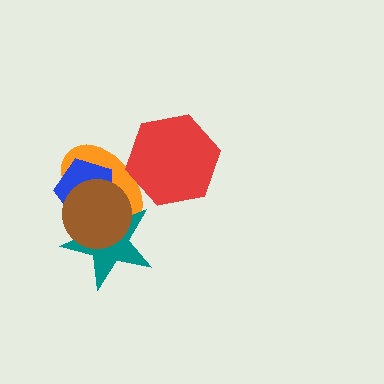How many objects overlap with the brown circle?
3 objects overlap with the brown circle.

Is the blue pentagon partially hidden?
Yes, it is partially covered by another shape.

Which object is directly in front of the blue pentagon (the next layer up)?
The teal star is directly in front of the blue pentagon.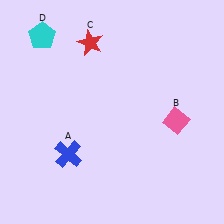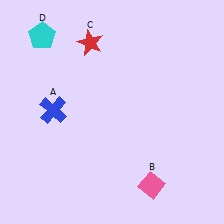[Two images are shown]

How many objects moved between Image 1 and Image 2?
2 objects moved between the two images.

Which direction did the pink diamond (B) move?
The pink diamond (B) moved down.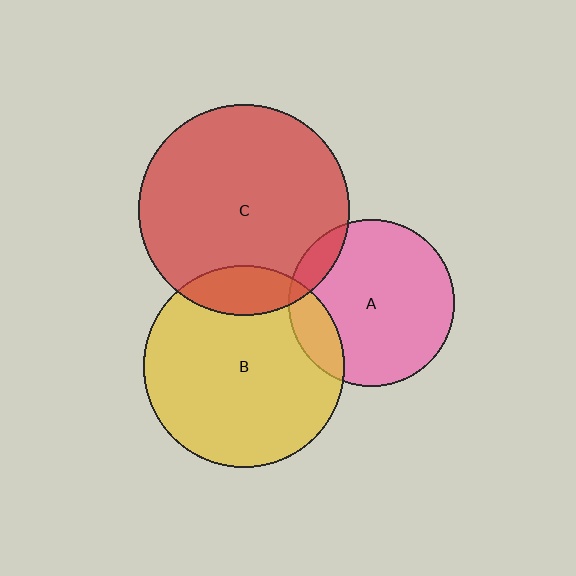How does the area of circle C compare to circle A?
Approximately 1.6 times.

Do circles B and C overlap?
Yes.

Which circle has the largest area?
Circle C (red).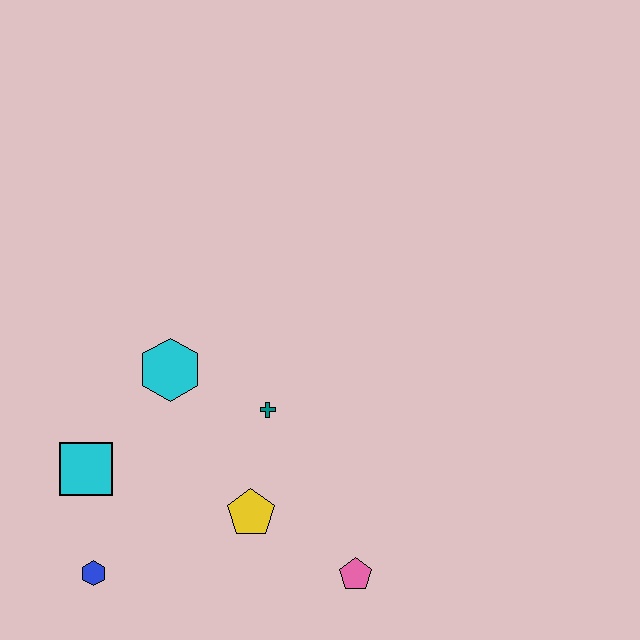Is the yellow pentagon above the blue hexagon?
Yes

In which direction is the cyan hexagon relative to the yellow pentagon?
The cyan hexagon is above the yellow pentagon.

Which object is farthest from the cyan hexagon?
The pink pentagon is farthest from the cyan hexagon.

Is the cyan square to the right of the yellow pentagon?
No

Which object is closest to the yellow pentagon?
The teal cross is closest to the yellow pentagon.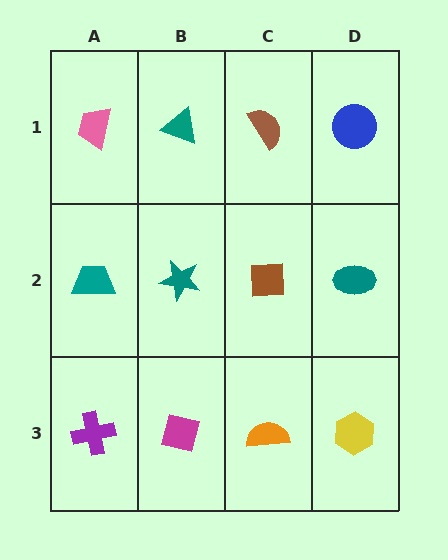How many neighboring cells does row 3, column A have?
2.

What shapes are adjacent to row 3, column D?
A teal ellipse (row 2, column D), an orange semicircle (row 3, column C).